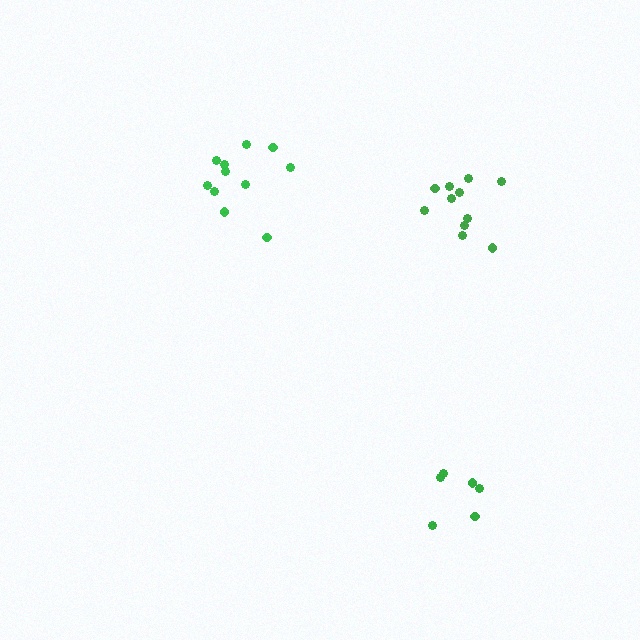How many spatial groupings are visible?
There are 3 spatial groupings.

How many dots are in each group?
Group 1: 11 dots, Group 2: 11 dots, Group 3: 6 dots (28 total).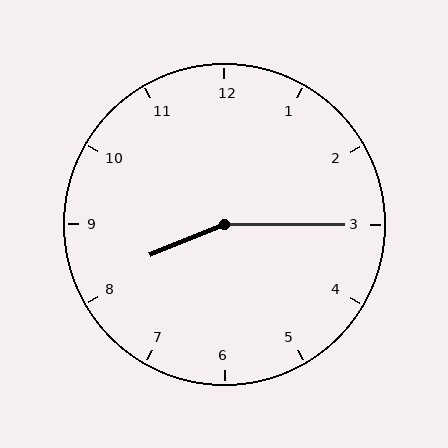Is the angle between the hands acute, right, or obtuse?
It is obtuse.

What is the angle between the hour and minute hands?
Approximately 158 degrees.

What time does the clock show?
8:15.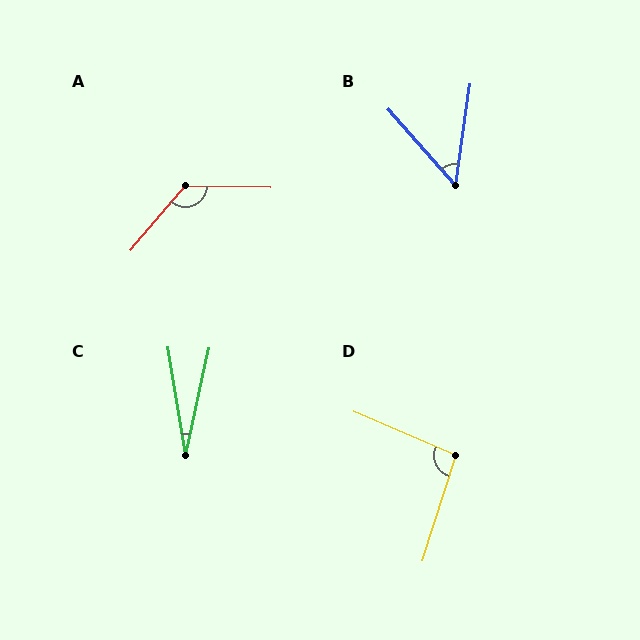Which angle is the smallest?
C, at approximately 22 degrees.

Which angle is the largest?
A, at approximately 129 degrees.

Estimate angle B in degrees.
Approximately 49 degrees.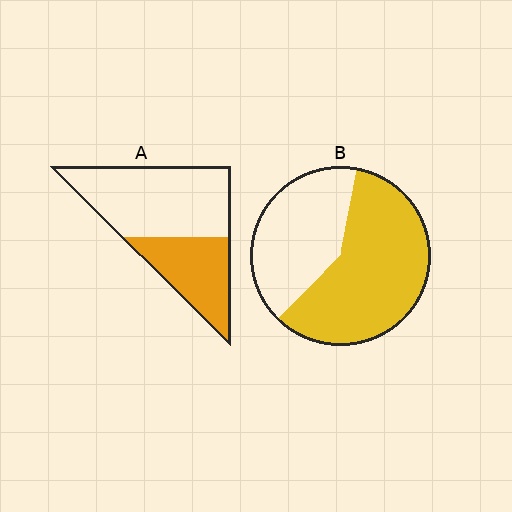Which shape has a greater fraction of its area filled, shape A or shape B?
Shape B.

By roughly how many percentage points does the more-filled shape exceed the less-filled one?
By roughly 25 percentage points (B over A).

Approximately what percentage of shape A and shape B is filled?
A is approximately 35% and B is approximately 60%.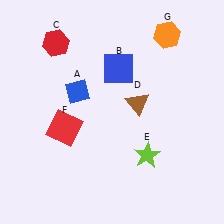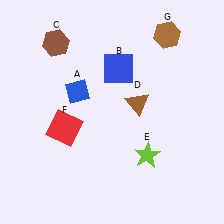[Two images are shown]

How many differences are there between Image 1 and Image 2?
There are 2 differences between the two images.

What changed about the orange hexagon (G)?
In Image 1, G is orange. In Image 2, it changed to brown.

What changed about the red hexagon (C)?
In Image 1, C is red. In Image 2, it changed to brown.